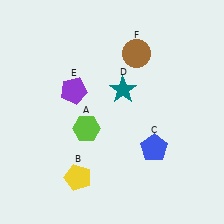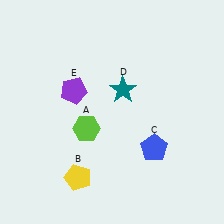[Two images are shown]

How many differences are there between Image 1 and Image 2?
There is 1 difference between the two images.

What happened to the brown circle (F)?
The brown circle (F) was removed in Image 2. It was in the top-right area of Image 1.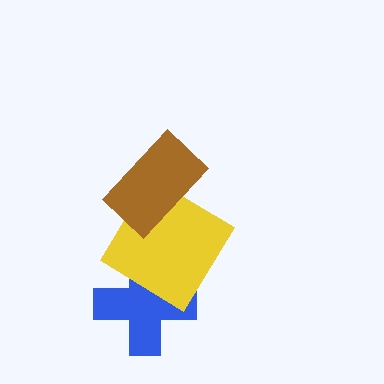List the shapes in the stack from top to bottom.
From top to bottom: the brown rectangle, the yellow diamond, the blue cross.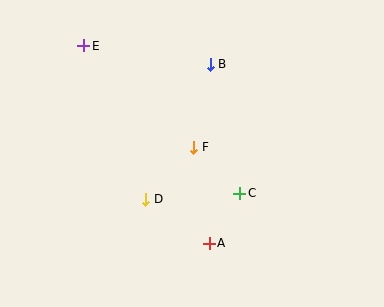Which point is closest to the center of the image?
Point F at (194, 147) is closest to the center.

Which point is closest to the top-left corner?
Point E is closest to the top-left corner.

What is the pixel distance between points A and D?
The distance between A and D is 77 pixels.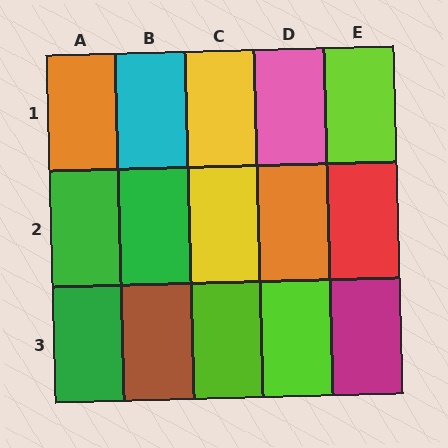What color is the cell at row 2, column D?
Orange.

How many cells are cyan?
1 cell is cyan.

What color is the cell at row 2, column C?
Yellow.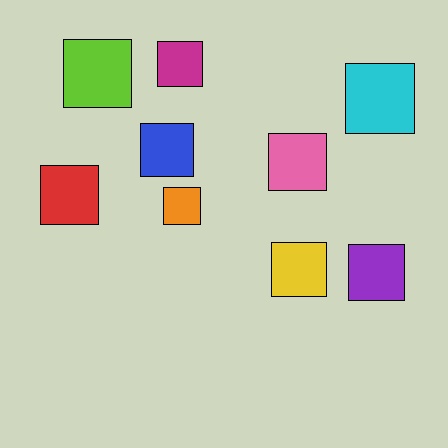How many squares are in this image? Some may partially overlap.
There are 9 squares.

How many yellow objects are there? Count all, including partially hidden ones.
There is 1 yellow object.